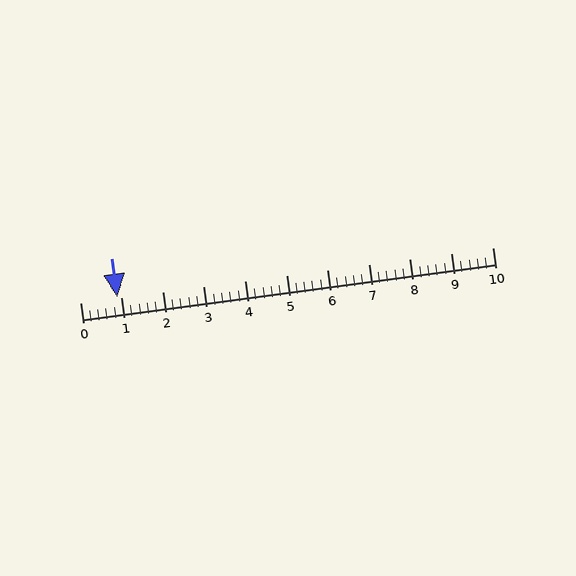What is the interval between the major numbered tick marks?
The major tick marks are spaced 1 units apart.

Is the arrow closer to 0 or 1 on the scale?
The arrow is closer to 1.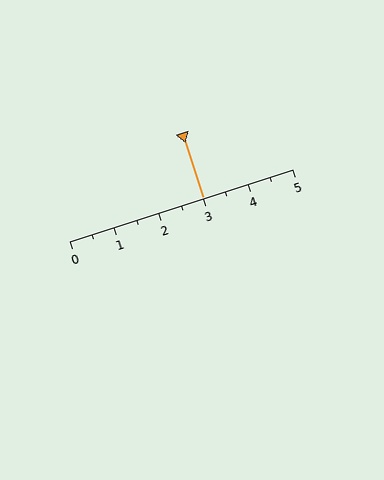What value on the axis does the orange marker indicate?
The marker indicates approximately 3.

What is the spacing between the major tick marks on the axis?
The major ticks are spaced 1 apart.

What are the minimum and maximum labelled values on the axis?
The axis runs from 0 to 5.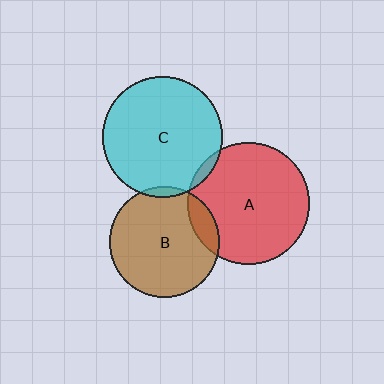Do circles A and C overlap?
Yes.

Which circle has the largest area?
Circle A (red).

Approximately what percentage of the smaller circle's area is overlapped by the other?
Approximately 5%.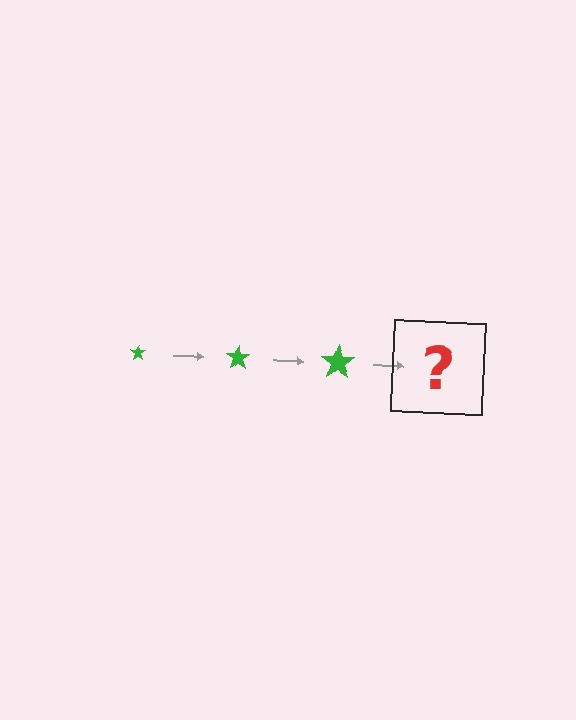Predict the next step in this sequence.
The next step is a green star, larger than the previous one.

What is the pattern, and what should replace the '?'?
The pattern is that the star gets progressively larger each step. The '?' should be a green star, larger than the previous one.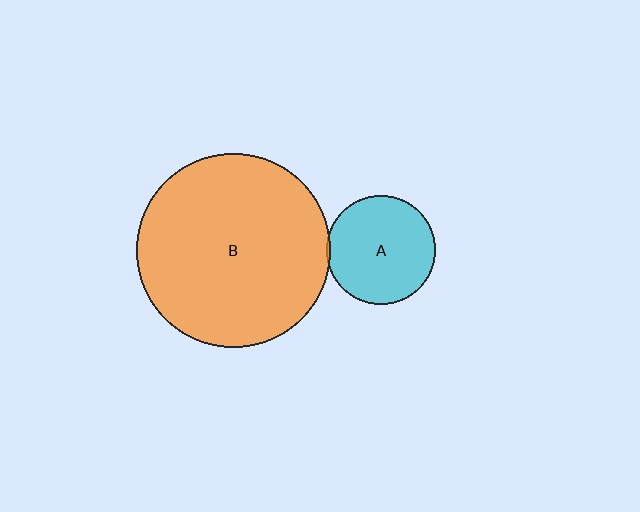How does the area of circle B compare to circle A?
Approximately 3.2 times.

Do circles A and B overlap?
Yes.